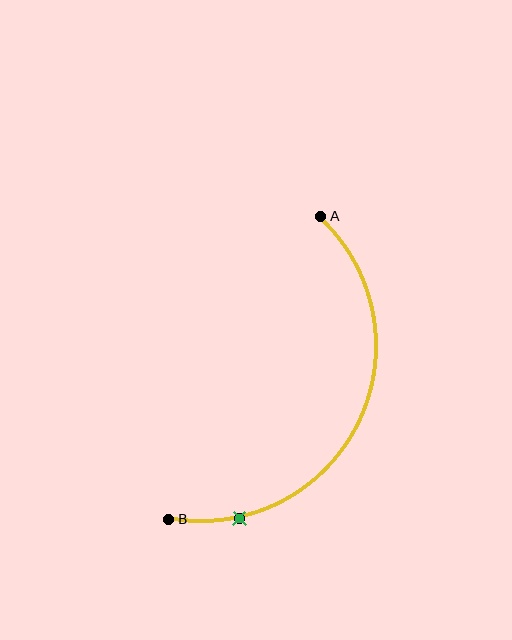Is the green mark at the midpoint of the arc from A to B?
No. The green mark lies on the arc but is closer to endpoint B. The arc midpoint would be at the point on the curve equidistant along the arc from both A and B.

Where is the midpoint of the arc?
The arc midpoint is the point on the curve farthest from the straight line joining A and B. It sits to the right of that line.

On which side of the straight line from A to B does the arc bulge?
The arc bulges to the right of the straight line connecting A and B.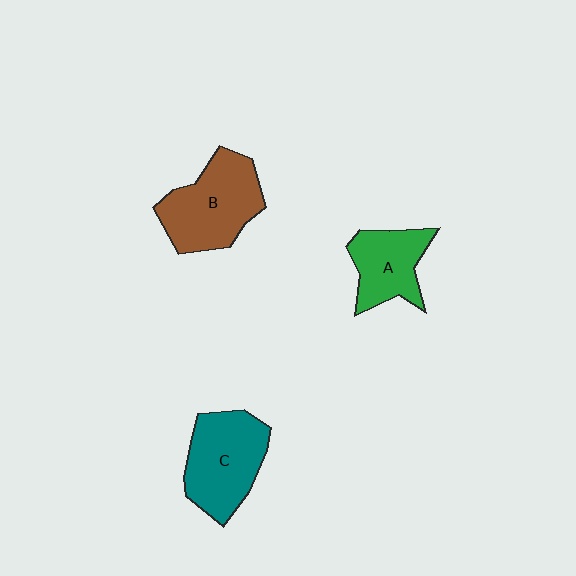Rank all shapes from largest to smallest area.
From largest to smallest: B (brown), C (teal), A (green).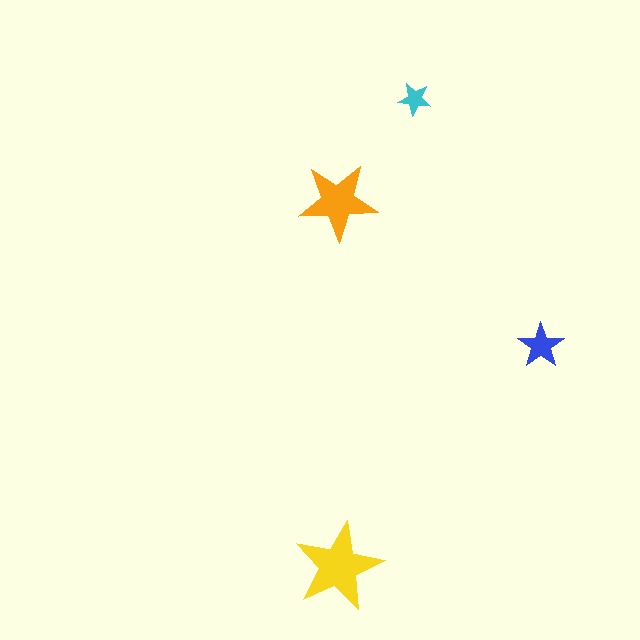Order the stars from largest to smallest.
the yellow one, the orange one, the blue one, the cyan one.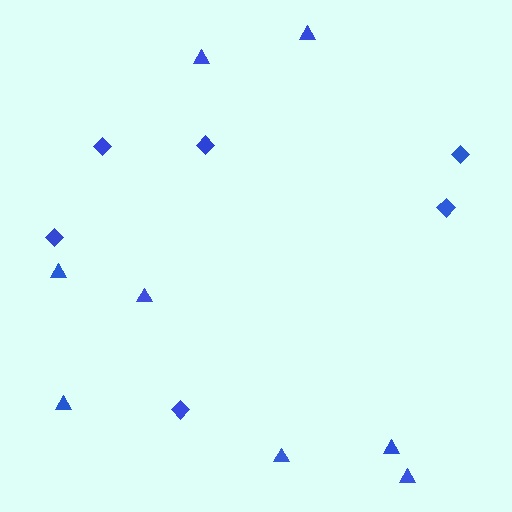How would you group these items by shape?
There are 2 groups: one group of diamonds (6) and one group of triangles (8).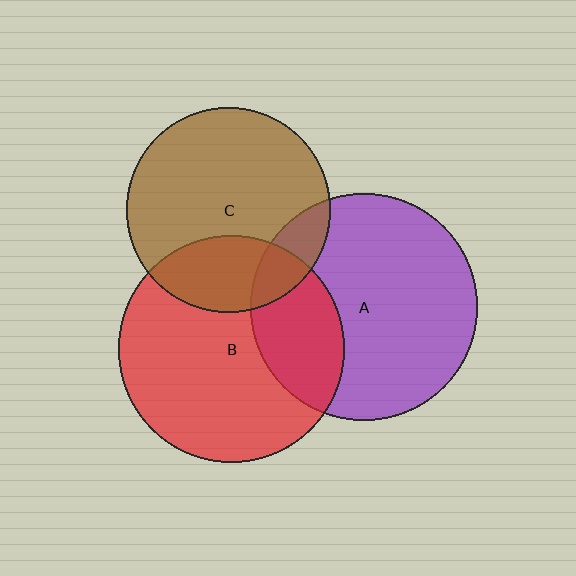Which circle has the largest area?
Circle A (purple).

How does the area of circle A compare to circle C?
Approximately 1.2 times.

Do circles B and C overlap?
Yes.